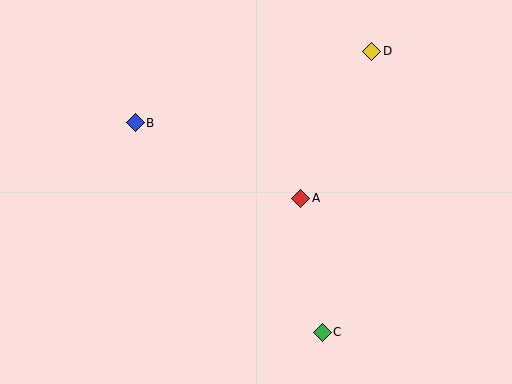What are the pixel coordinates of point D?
Point D is at (372, 51).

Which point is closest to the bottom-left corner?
Point B is closest to the bottom-left corner.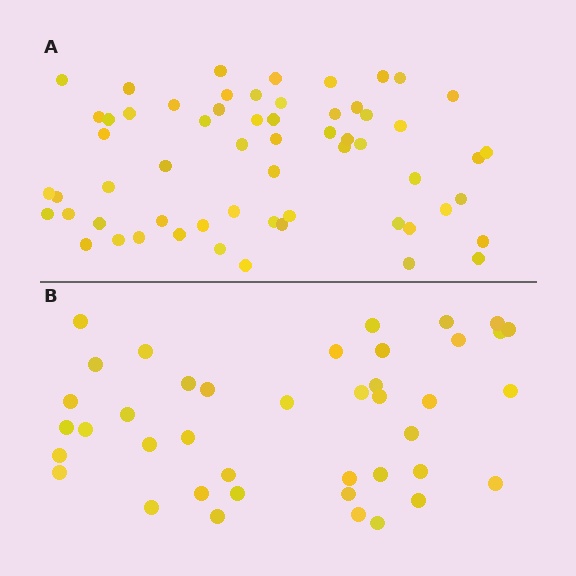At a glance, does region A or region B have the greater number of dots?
Region A (the top region) has more dots.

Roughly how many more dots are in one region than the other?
Region A has approximately 20 more dots than region B.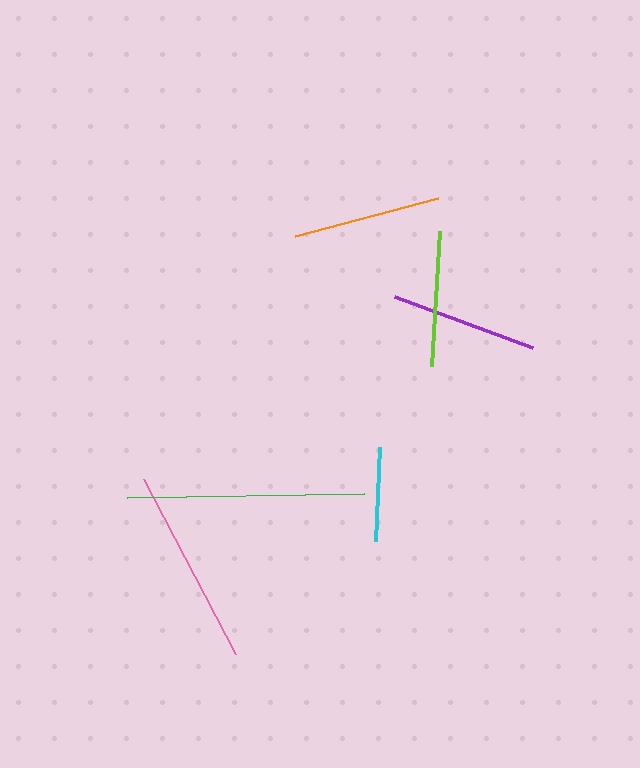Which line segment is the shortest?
The cyan line is the shortest at approximately 94 pixels.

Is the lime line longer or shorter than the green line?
The green line is longer than the lime line.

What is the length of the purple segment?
The purple segment is approximately 147 pixels long.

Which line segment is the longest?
The green line is the longest at approximately 237 pixels.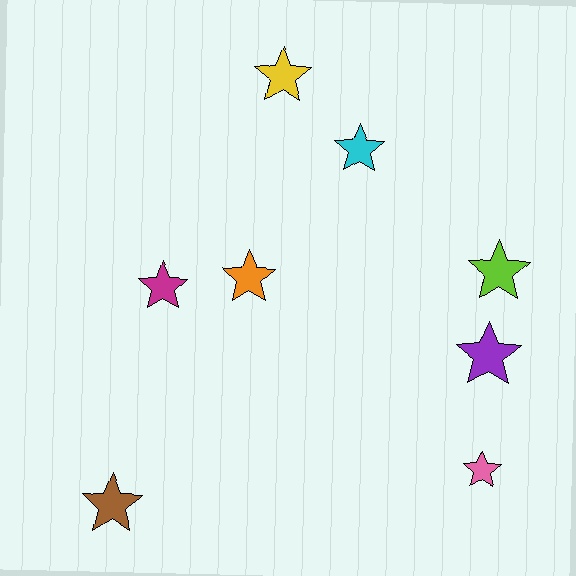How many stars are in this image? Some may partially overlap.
There are 8 stars.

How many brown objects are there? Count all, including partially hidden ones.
There is 1 brown object.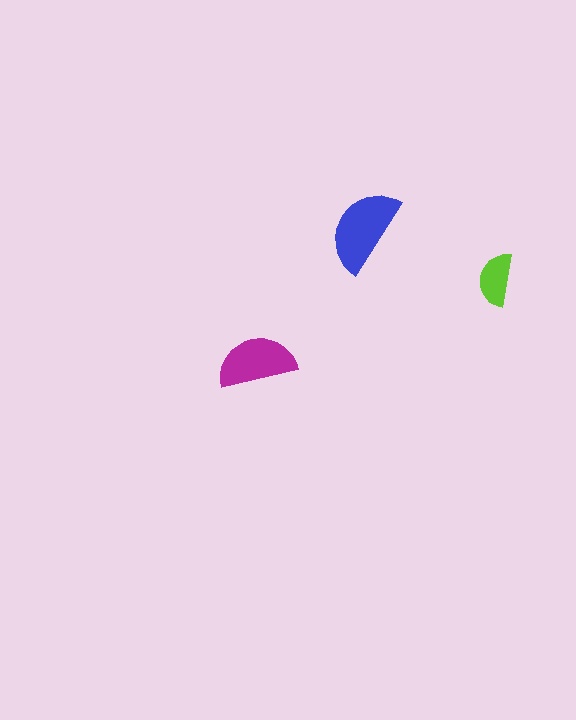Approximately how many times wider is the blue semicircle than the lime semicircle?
About 1.5 times wider.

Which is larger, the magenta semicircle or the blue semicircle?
The blue one.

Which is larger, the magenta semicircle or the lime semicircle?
The magenta one.